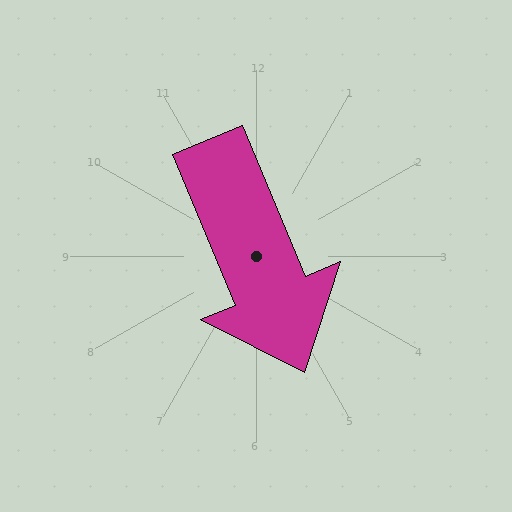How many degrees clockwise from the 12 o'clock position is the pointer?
Approximately 157 degrees.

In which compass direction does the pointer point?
Southeast.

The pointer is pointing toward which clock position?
Roughly 5 o'clock.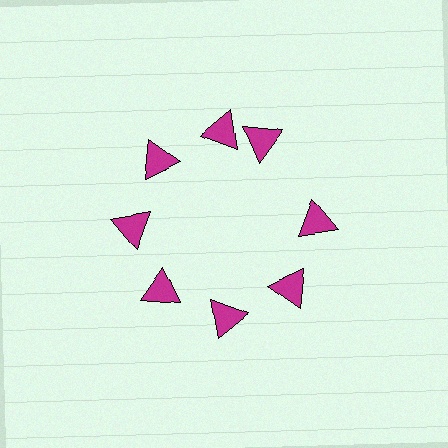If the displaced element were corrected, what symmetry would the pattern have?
It would have 8-fold rotational symmetry — the pattern would map onto itself every 45 degrees.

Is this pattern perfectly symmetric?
No. The 8 magenta triangles are arranged in a ring, but one element near the 2 o'clock position is rotated out of alignment along the ring, breaking the 8-fold rotational symmetry.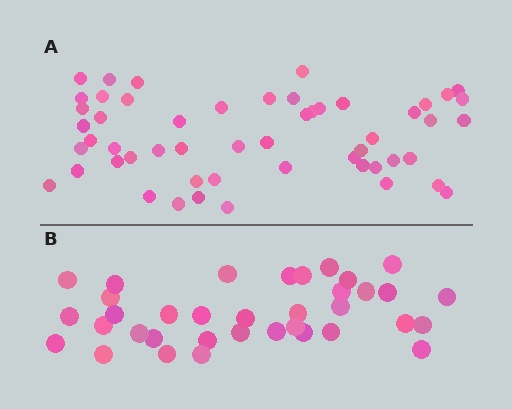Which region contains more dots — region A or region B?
Region A (the top region) has more dots.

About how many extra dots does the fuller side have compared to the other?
Region A has approximately 15 more dots than region B.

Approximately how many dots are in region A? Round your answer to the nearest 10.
About 50 dots. (The exact count is 53, which rounds to 50.)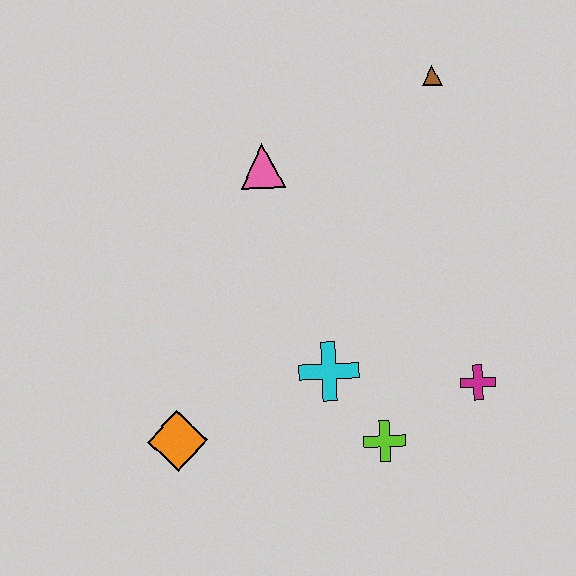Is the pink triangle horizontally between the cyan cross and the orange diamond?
Yes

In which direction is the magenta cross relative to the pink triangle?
The magenta cross is below the pink triangle.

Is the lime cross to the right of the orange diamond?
Yes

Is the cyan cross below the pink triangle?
Yes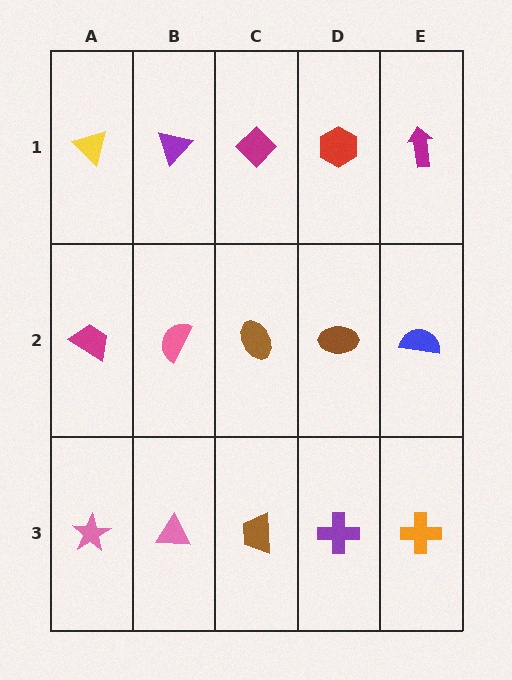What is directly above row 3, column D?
A brown ellipse.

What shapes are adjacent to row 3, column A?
A magenta trapezoid (row 2, column A), a pink triangle (row 3, column B).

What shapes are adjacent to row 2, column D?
A red hexagon (row 1, column D), a purple cross (row 3, column D), a brown ellipse (row 2, column C), a blue semicircle (row 2, column E).